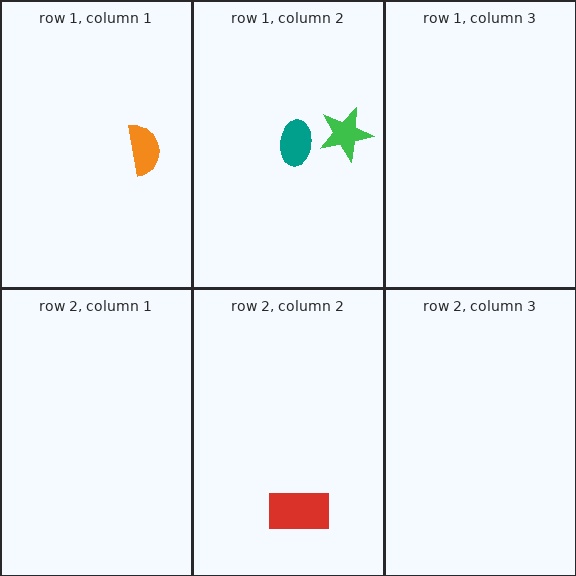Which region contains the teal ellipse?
The row 1, column 2 region.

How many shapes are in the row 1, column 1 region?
1.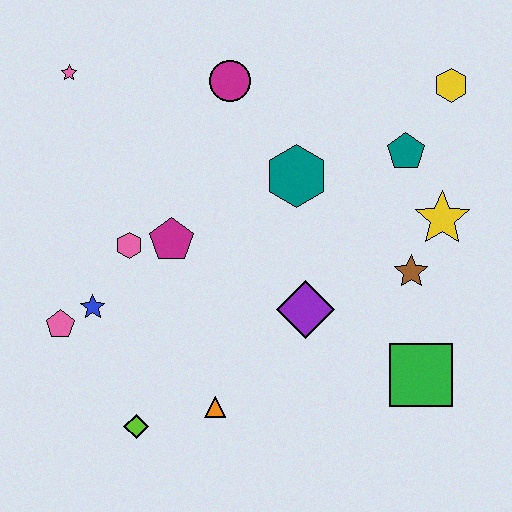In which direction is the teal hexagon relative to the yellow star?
The teal hexagon is to the left of the yellow star.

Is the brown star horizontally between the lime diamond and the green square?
Yes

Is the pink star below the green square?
No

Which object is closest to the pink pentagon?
The blue star is closest to the pink pentagon.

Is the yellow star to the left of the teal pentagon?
No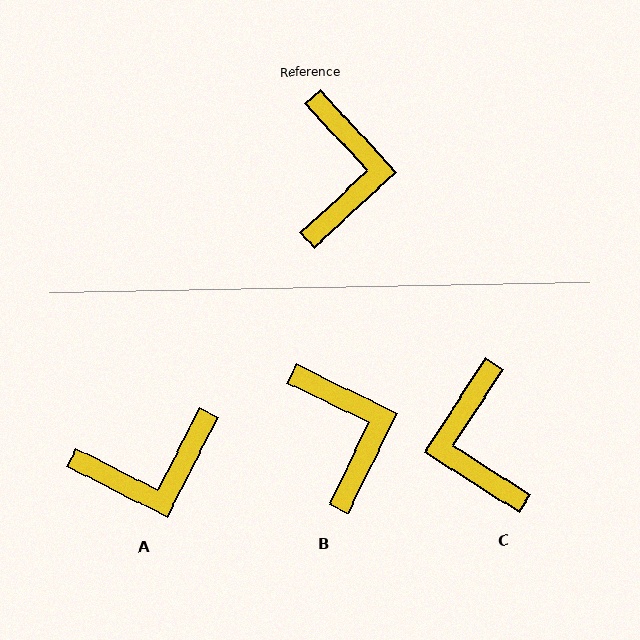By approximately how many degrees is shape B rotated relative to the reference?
Approximately 21 degrees counter-clockwise.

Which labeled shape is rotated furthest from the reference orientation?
C, about 165 degrees away.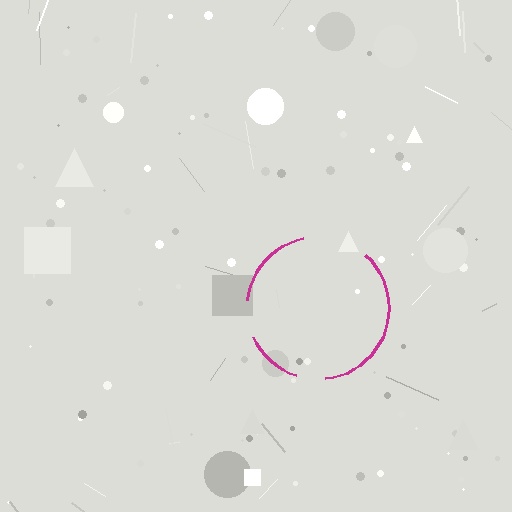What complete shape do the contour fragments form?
The contour fragments form a circle.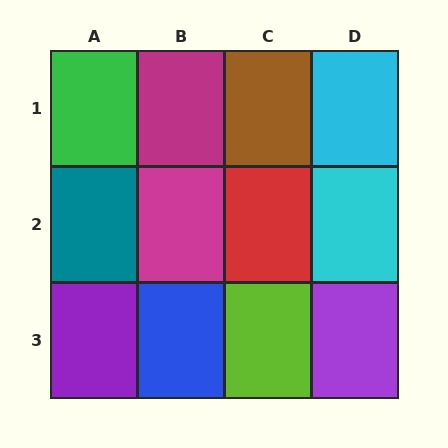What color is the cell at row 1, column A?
Green.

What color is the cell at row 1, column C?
Brown.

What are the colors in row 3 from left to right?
Purple, blue, lime, purple.